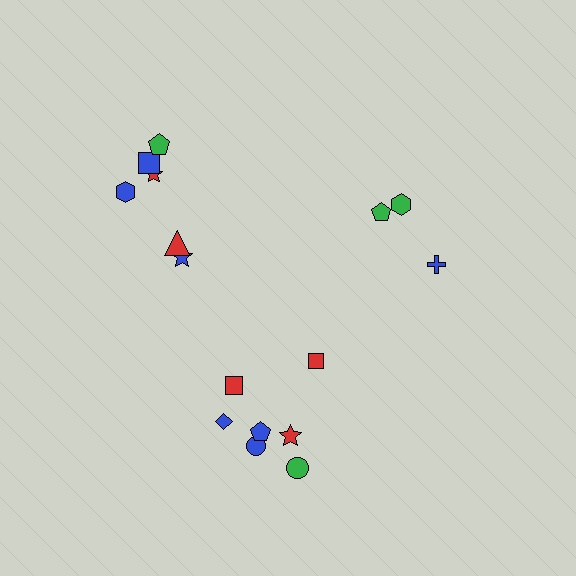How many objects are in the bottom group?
There are 7 objects.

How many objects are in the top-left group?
There are 6 objects.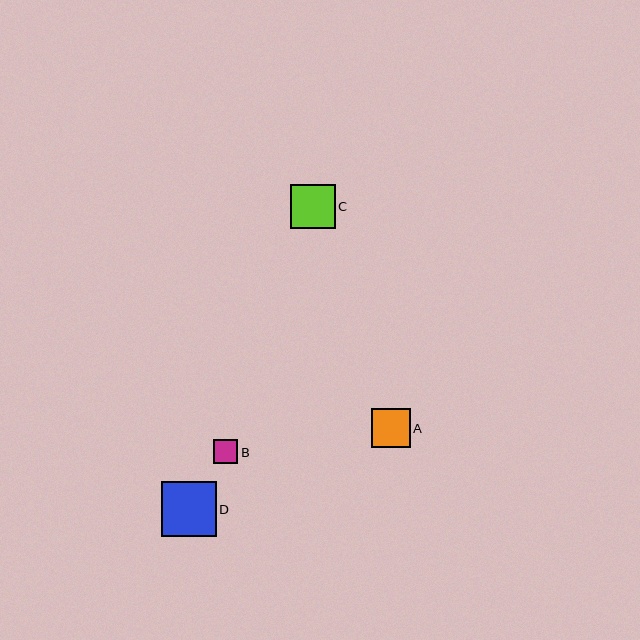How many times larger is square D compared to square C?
Square D is approximately 1.2 times the size of square C.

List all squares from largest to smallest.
From largest to smallest: D, C, A, B.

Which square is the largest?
Square D is the largest with a size of approximately 55 pixels.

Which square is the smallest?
Square B is the smallest with a size of approximately 24 pixels.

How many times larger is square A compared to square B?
Square A is approximately 1.6 times the size of square B.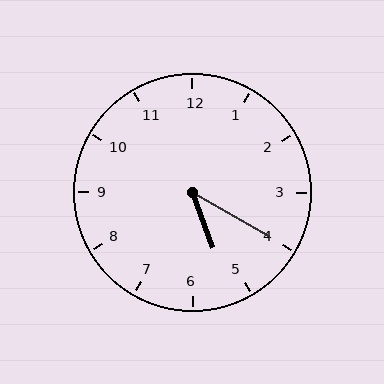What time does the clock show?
5:20.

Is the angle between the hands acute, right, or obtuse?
It is acute.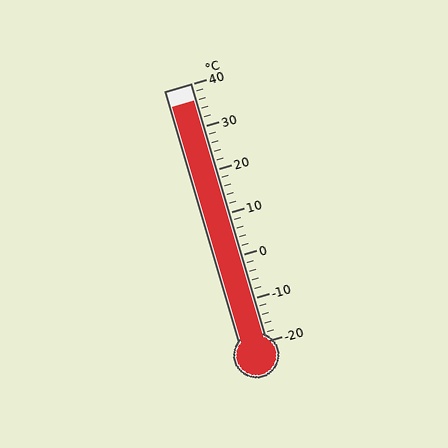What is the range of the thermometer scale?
The thermometer scale ranges from -20°C to 40°C.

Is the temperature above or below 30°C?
The temperature is above 30°C.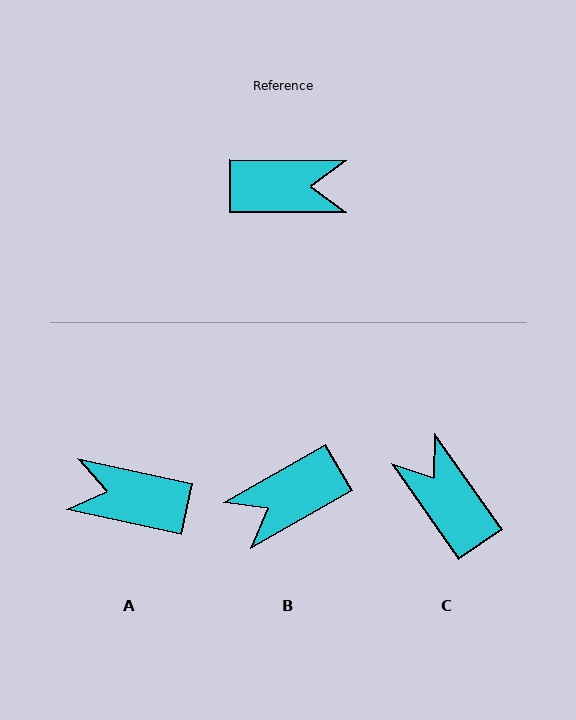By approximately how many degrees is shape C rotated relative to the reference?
Approximately 125 degrees counter-clockwise.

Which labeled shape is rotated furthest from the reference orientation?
A, about 168 degrees away.